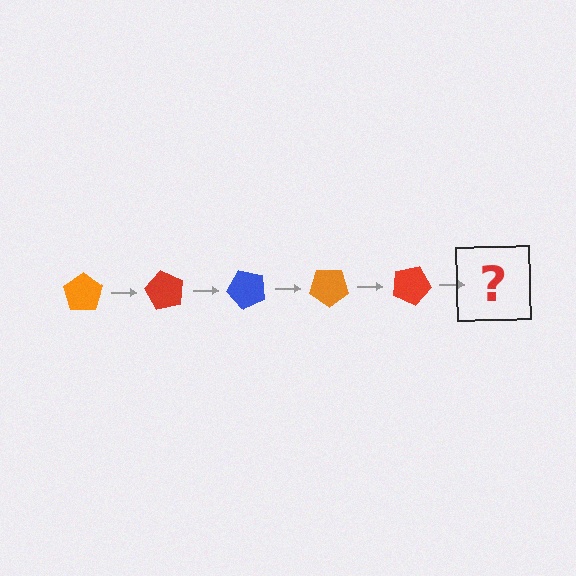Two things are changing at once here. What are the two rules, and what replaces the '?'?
The two rules are that it rotates 60 degrees each step and the color cycles through orange, red, and blue. The '?' should be a blue pentagon, rotated 300 degrees from the start.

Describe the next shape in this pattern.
It should be a blue pentagon, rotated 300 degrees from the start.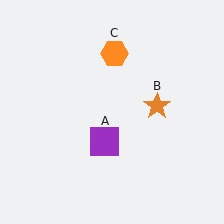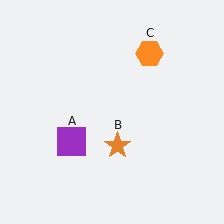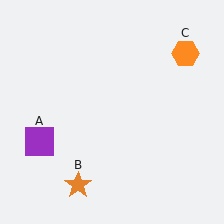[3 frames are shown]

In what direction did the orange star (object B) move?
The orange star (object B) moved down and to the left.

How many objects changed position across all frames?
3 objects changed position: purple square (object A), orange star (object B), orange hexagon (object C).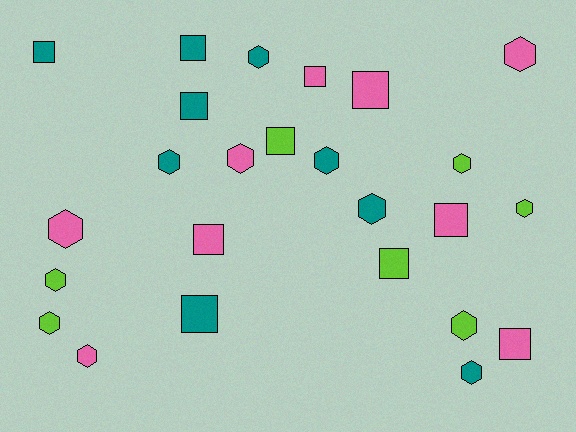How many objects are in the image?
There are 25 objects.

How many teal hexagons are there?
There are 5 teal hexagons.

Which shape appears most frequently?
Hexagon, with 14 objects.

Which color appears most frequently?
Pink, with 9 objects.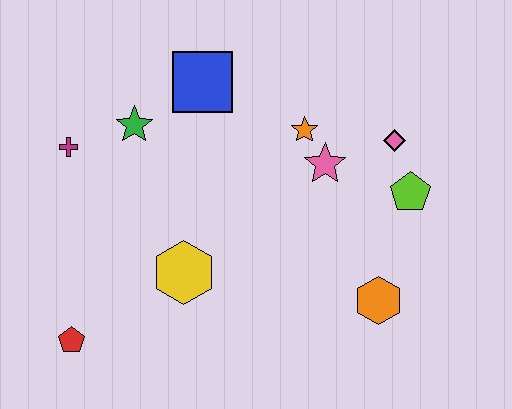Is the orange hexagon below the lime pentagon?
Yes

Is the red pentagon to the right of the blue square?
No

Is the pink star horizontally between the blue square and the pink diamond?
Yes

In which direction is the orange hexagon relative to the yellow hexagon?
The orange hexagon is to the right of the yellow hexagon.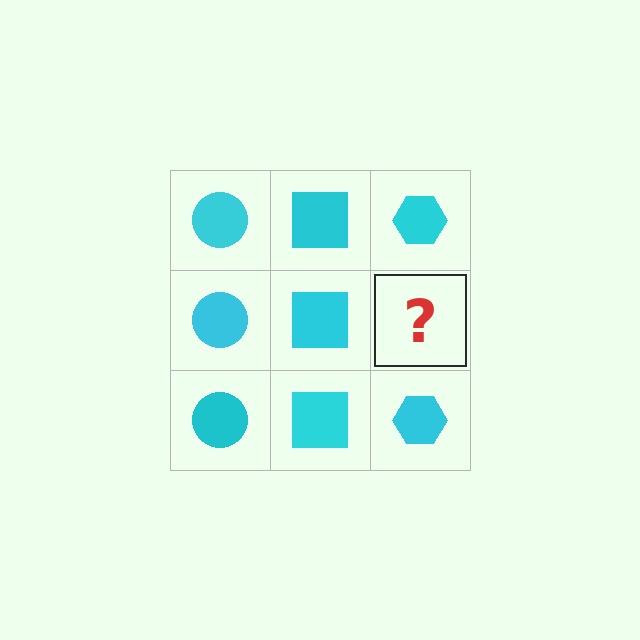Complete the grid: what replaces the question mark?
The question mark should be replaced with a cyan hexagon.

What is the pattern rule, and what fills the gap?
The rule is that each column has a consistent shape. The gap should be filled with a cyan hexagon.